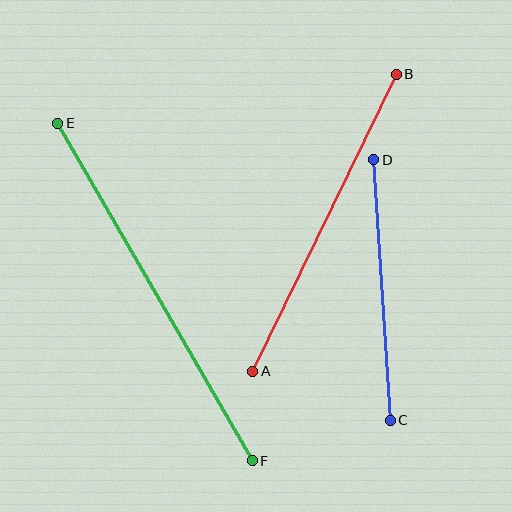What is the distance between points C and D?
The distance is approximately 261 pixels.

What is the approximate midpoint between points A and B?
The midpoint is at approximately (324, 223) pixels.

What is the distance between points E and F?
The distance is approximately 390 pixels.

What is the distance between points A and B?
The distance is approximately 330 pixels.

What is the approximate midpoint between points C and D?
The midpoint is at approximately (382, 290) pixels.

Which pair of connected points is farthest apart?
Points E and F are farthest apart.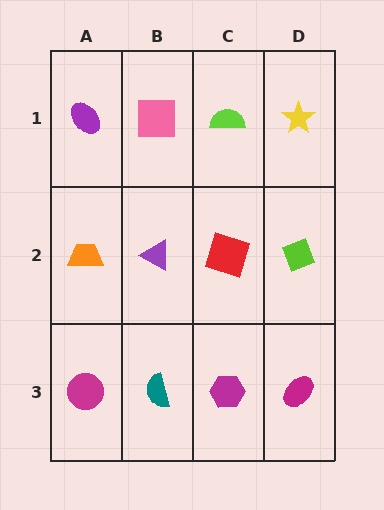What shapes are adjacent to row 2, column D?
A yellow star (row 1, column D), a magenta ellipse (row 3, column D), a red square (row 2, column C).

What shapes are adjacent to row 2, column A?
A purple ellipse (row 1, column A), a magenta circle (row 3, column A), a purple triangle (row 2, column B).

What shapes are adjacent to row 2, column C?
A lime semicircle (row 1, column C), a magenta hexagon (row 3, column C), a purple triangle (row 2, column B), a lime diamond (row 2, column D).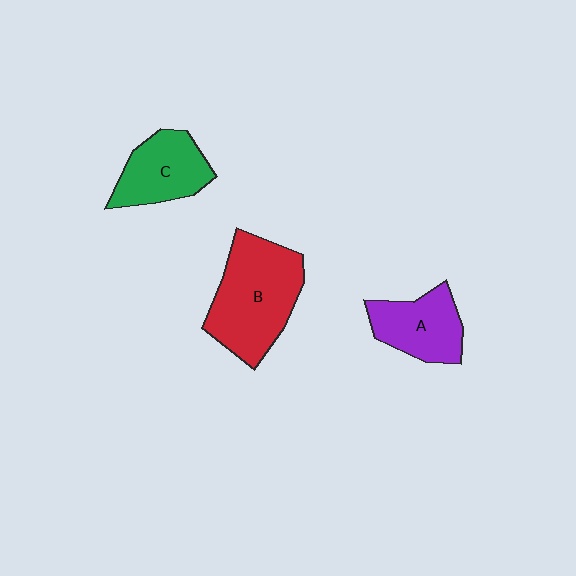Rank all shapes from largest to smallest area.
From largest to smallest: B (red), C (green), A (purple).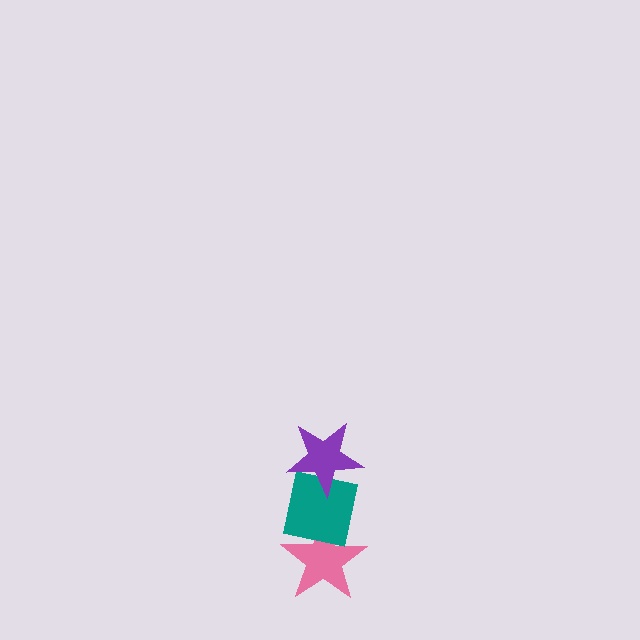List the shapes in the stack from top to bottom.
From top to bottom: the purple star, the teal square, the pink star.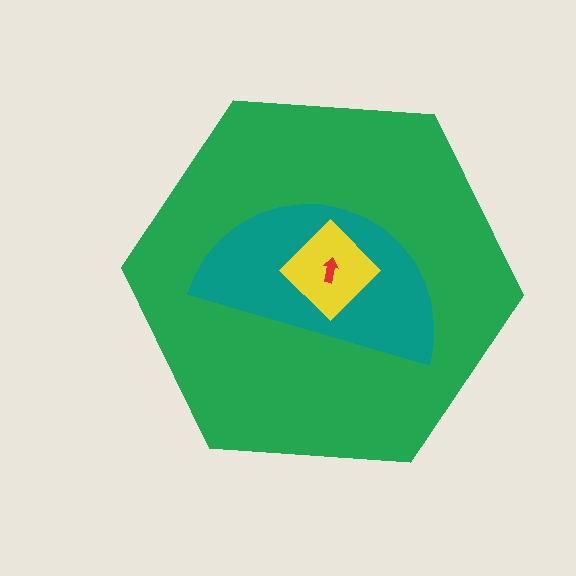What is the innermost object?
The red arrow.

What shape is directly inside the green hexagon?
The teal semicircle.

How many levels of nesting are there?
4.